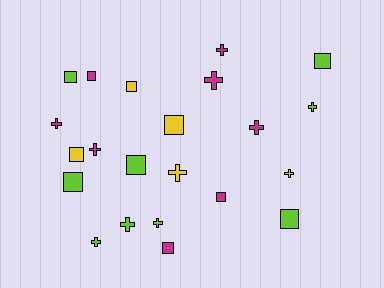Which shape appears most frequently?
Cross, with 11 objects.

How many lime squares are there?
There are 5 lime squares.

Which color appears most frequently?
Lime, with 9 objects.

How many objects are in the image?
There are 22 objects.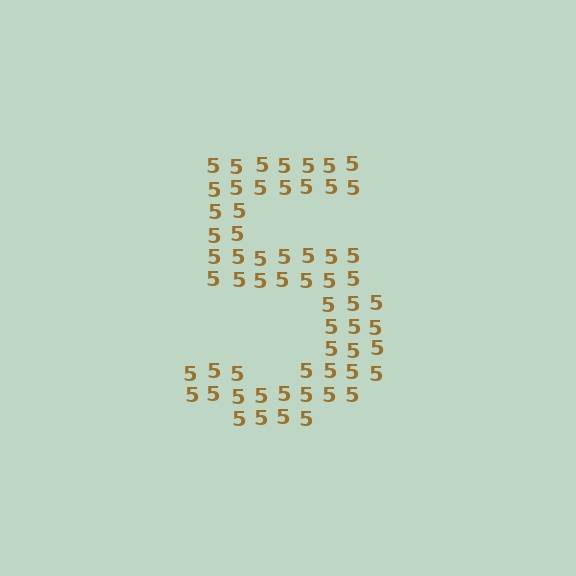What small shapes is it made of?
It is made of small digit 5's.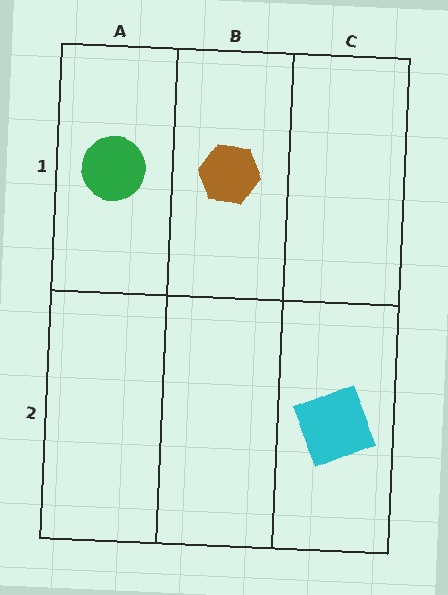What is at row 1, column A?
A green circle.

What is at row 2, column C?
A cyan square.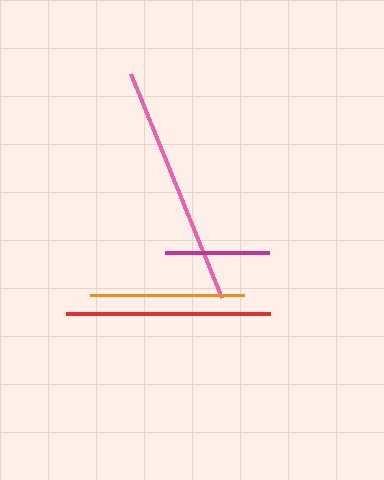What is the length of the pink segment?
The pink segment is approximately 241 pixels long.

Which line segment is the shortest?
The magenta line is the shortest at approximately 104 pixels.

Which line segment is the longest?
The pink line is the longest at approximately 241 pixels.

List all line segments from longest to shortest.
From longest to shortest: pink, red, orange, magenta.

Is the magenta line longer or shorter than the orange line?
The orange line is longer than the magenta line.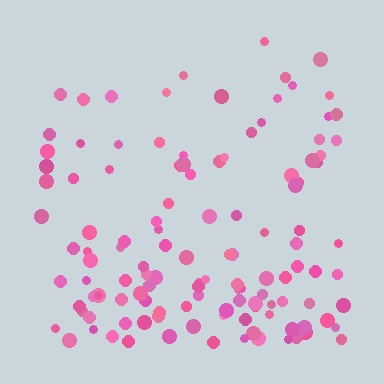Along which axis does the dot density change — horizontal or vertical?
Vertical.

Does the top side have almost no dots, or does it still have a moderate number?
Still a moderate number, just noticeably fewer than the bottom.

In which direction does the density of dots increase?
From top to bottom, with the bottom side densest.